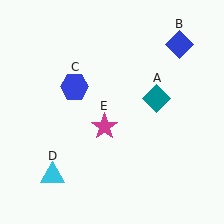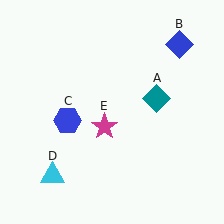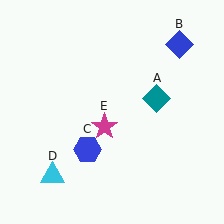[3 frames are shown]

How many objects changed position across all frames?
1 object changed position: blue hexagon (object C).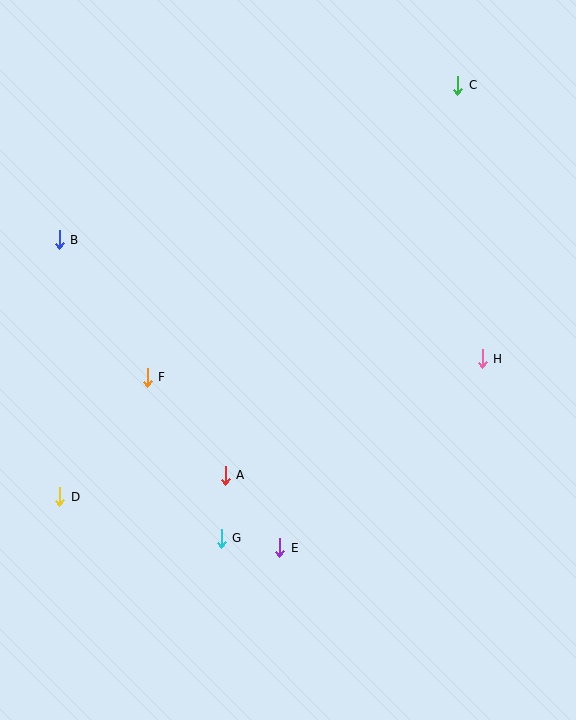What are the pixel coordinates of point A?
Point A is at (225, 475).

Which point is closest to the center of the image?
Point A at (225, 475) is closest to the center.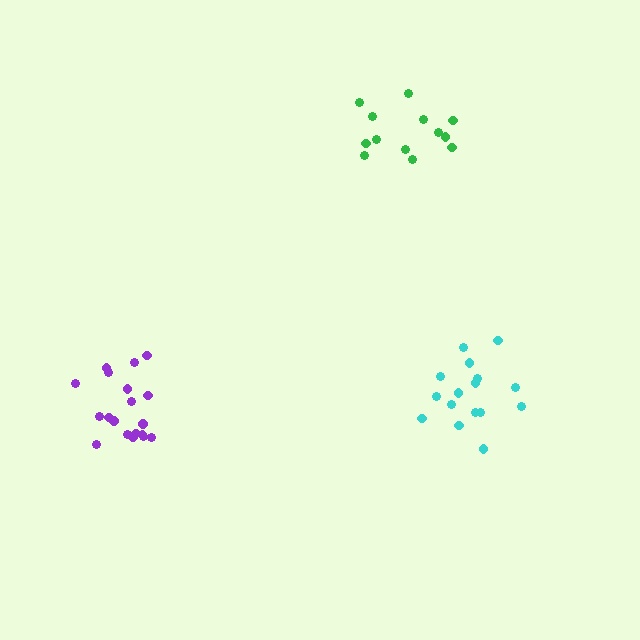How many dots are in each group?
Group 1: 19 dots, Group 2: 13 dots, Group 3: 16 dots (48 total).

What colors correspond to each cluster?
The clusters are colored: purple, green, cyan.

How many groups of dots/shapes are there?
There are 3 groups.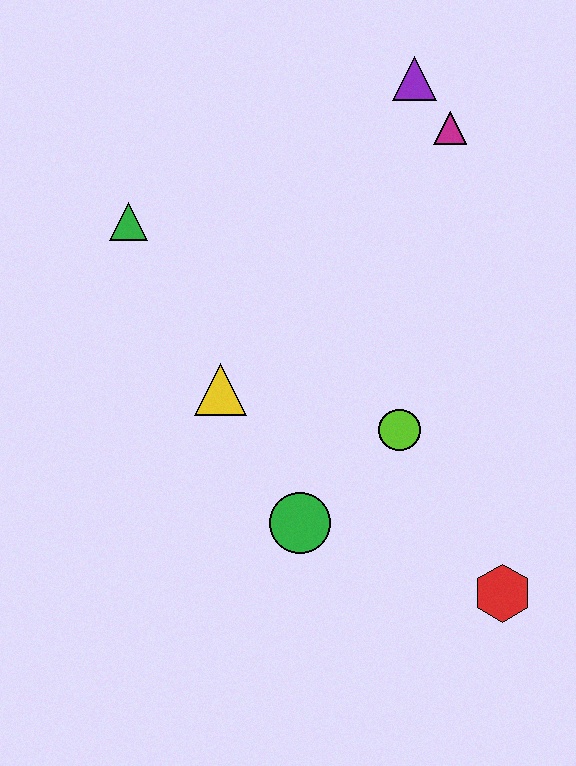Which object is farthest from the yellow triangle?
The purple triangle is farthest from the yellow triangle.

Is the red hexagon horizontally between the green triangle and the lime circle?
No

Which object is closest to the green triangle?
The yellow triangle is closest to the green triangle.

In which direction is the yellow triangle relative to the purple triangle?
The yellow triangle is below the purple triangle.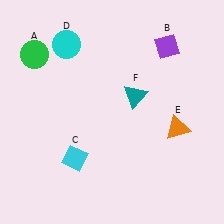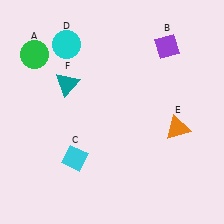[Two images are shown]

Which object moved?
The teal triangle (F) moved left.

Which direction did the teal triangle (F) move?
The teal triangle (F) moved left.